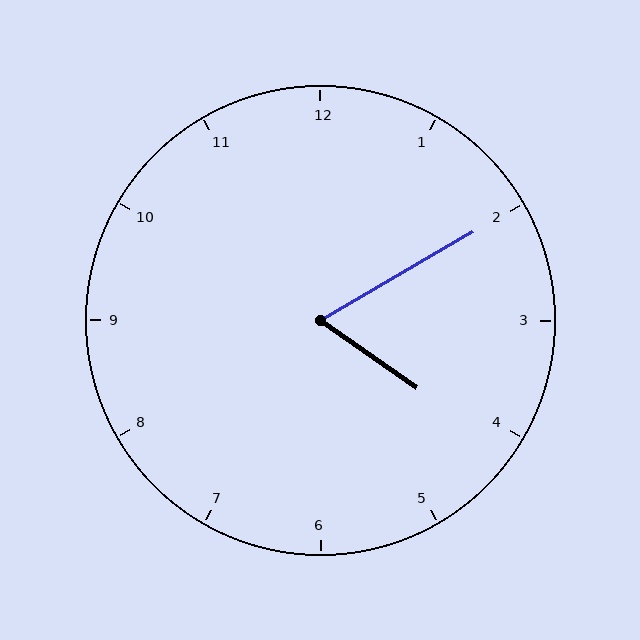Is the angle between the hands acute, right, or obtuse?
It is acute.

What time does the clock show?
4:10.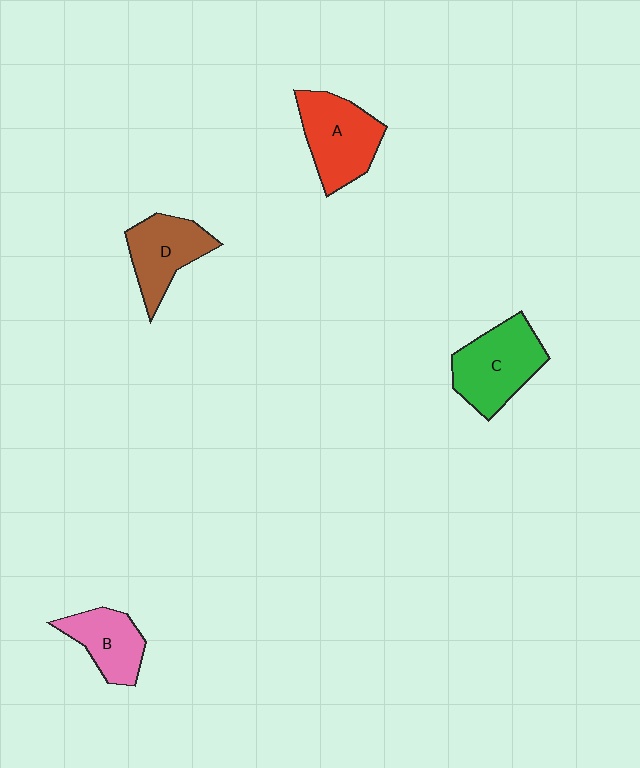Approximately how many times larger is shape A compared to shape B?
Approximately 1.4 times.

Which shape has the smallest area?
Shape B (pink).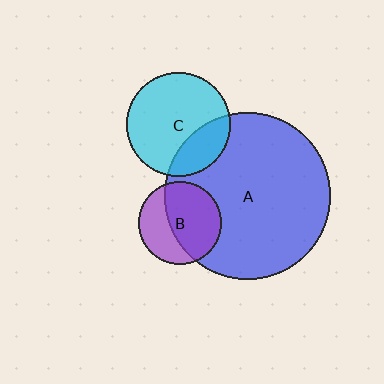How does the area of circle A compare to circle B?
Approximately 4.0 times.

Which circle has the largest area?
Circle A (blue).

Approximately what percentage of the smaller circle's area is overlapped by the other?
Approximately 60%.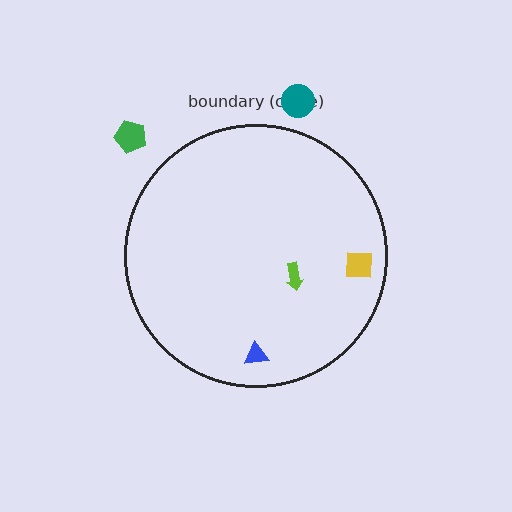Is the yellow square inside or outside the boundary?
Inside.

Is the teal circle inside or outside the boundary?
Outside.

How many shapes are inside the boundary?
3 inside, 2 outside.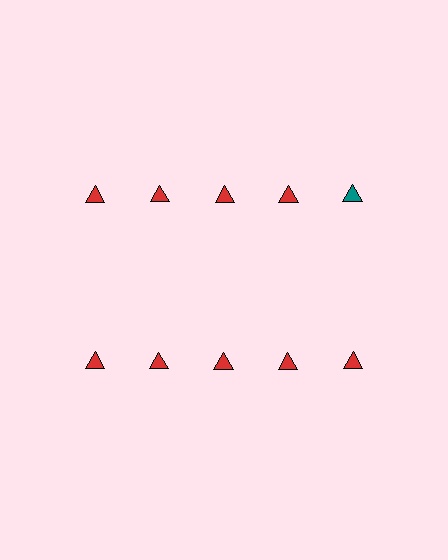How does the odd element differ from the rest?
It has a different color: teal instead of red.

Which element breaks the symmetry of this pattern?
The teal triangle in the top row, rightmost column breaks the symmetry. All other shapes are red triangles.